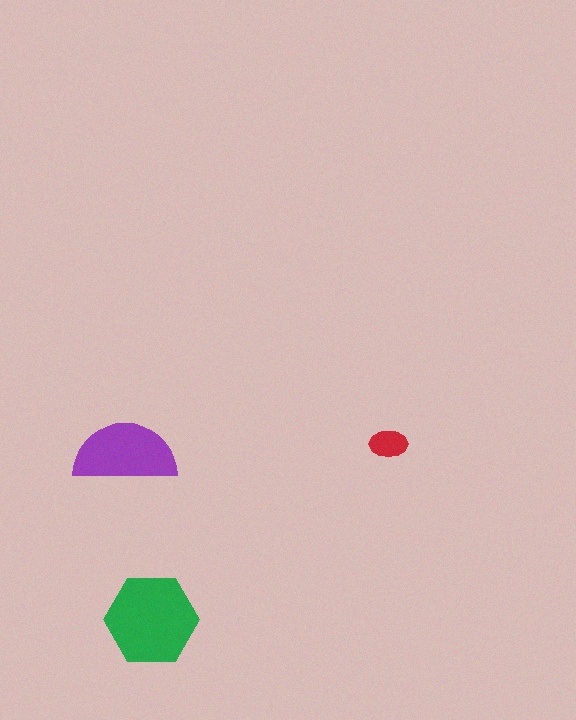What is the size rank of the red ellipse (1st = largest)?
3rd.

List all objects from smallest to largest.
The red ellipse, the purple semicircle, the green hexagon.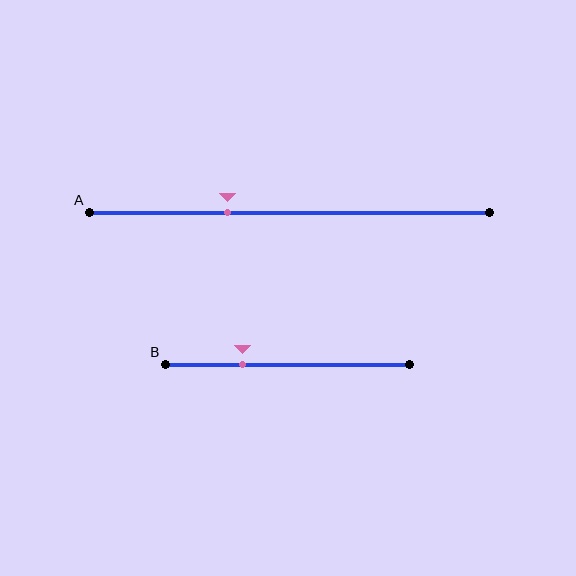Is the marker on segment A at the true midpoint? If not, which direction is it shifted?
No, the marker on segment A is shifted to the left by about 16% of the segment length.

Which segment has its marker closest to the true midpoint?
Segment A has its marker closest to the true midpoint.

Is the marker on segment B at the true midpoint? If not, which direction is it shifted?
No, the marker on segment B is shifted to the left by about 18% of the segment length.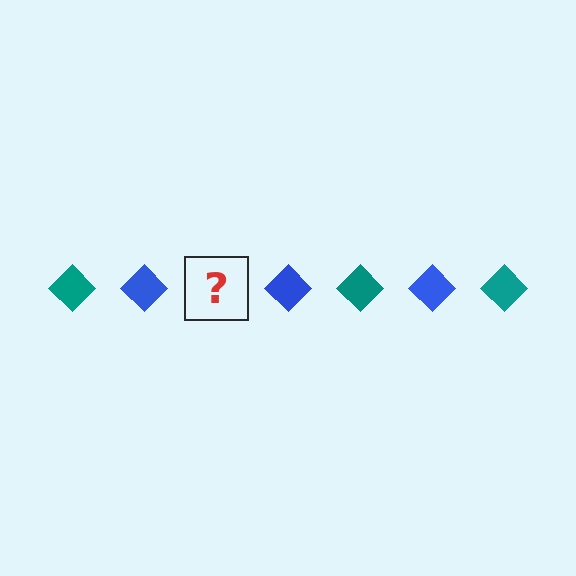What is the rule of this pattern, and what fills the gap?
The rule is that the pattern cycles through teal, blue diamonds. The gap should be filled with a teal diamond.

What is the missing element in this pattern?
The missing element is a teal diamond.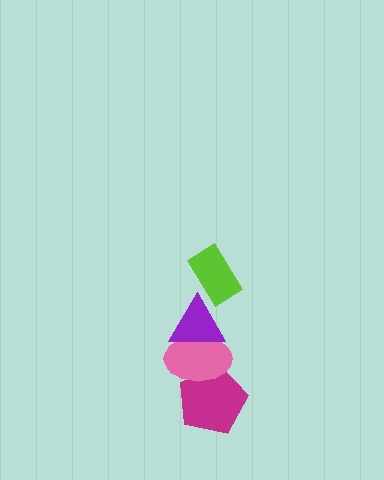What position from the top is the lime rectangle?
The lime rectangle is 1st from the top.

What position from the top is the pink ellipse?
The pink ellipse is 3rd from the top.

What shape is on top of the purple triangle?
The lime rectangle is on top of the purple triangle.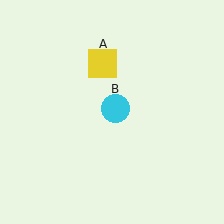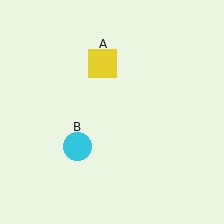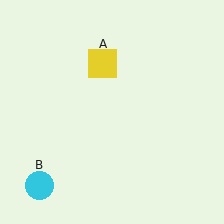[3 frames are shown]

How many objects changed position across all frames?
1 object changed position: cyan circle (object B).